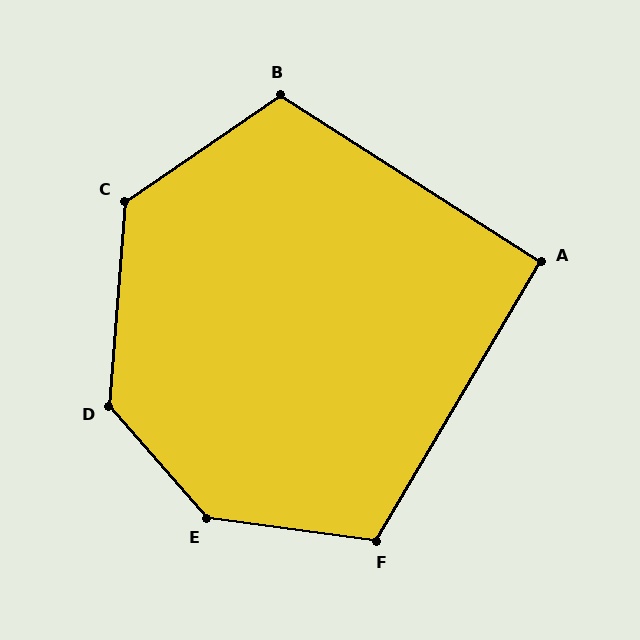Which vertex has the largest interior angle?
E, at approximately 139 degrees.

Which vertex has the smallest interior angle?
A, at approximately 92 degrees.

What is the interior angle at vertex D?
Approximately 134 degrees (obtuse).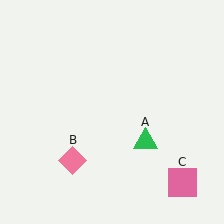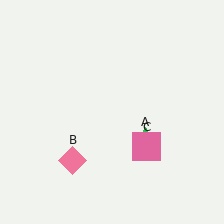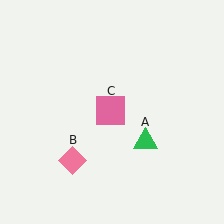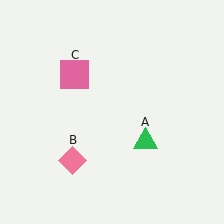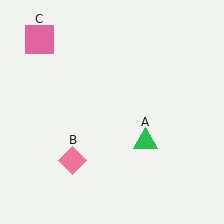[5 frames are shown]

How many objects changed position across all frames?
1 object changed position: pink square (object C).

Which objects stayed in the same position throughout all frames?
Green triangle (object A) and pink diamond (object B) remained stationary.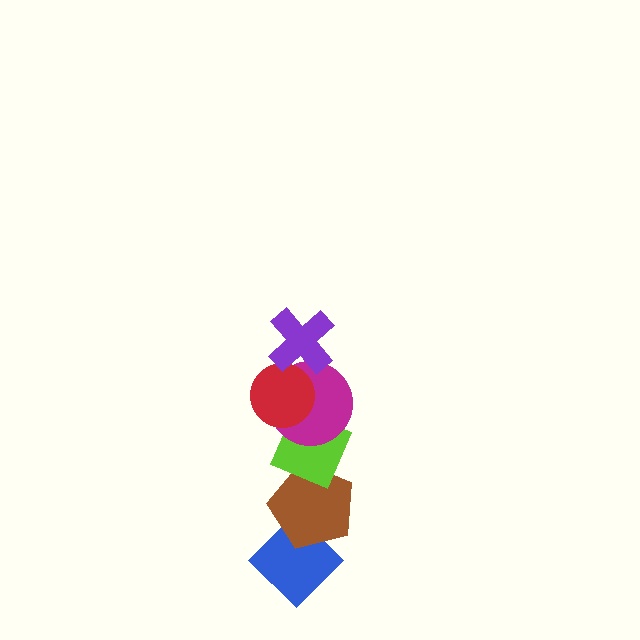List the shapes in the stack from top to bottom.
From top to bottom: the purple cross, the red circle, the magenta circle, the lime diamond, the brown pentagon, the blue diamond.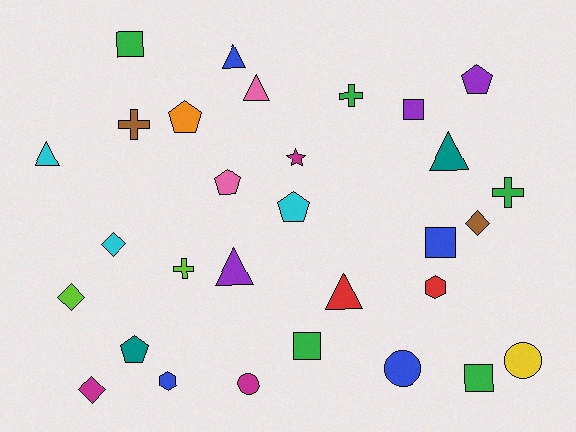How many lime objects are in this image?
There are 2 lime objects.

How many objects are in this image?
There are 30 objects.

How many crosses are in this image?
There are 4 crosses.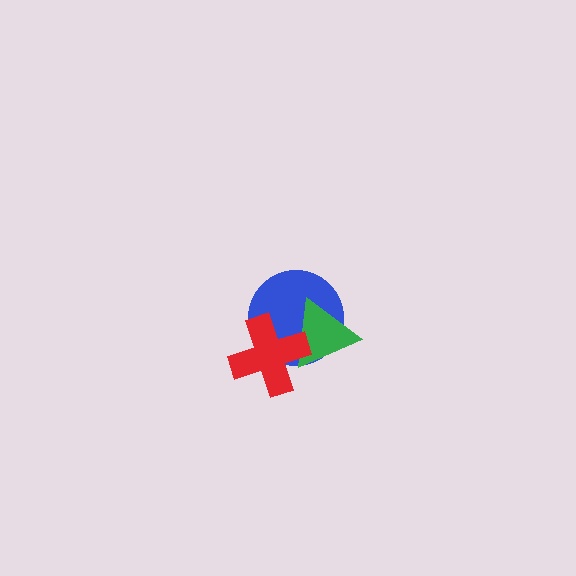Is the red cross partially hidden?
No, no other shape covers it.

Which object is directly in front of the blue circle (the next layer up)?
The green triangle is directly in front of the blue circle.